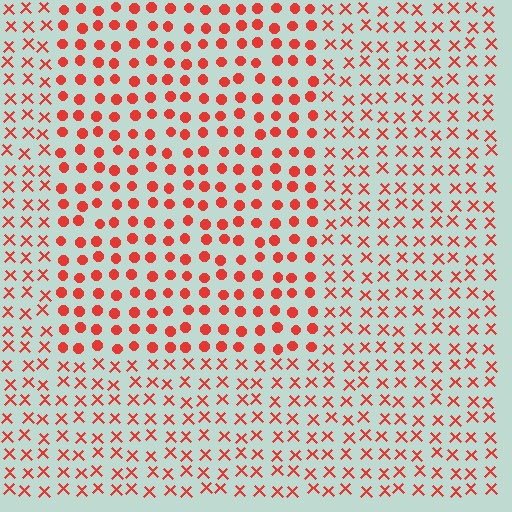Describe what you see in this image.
The image is filled with small red elements arranged in a uniform grid. A rectangle-shaped region contains circles, while the surrounding area contains X marks. The boundary is defined purely by the change in element shape.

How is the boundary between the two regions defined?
The boundary is defined by a change in element shape: circles inside vs. X marks outside. All elements share the same color and spacing.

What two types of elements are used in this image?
The image uses circles inside the rectangle region and X marks outside it.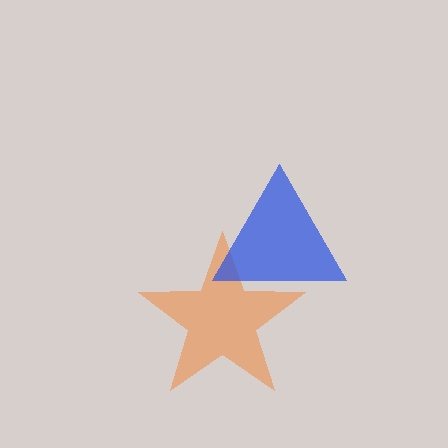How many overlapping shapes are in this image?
There are 2 overlapping shapes in the image.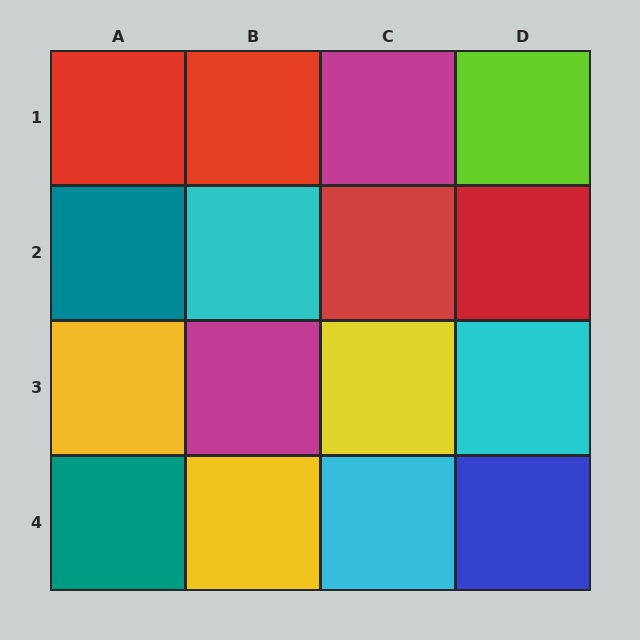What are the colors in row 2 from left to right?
Teal, cyan, red, red.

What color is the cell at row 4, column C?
Cyan.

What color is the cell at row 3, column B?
Magenta.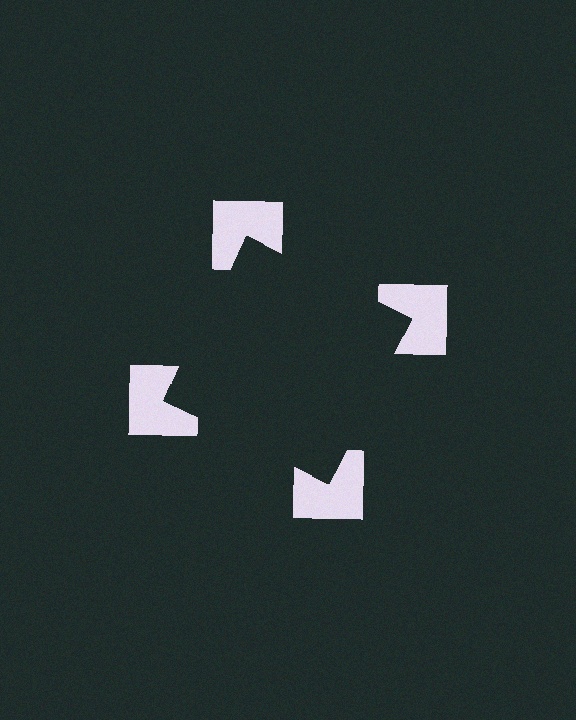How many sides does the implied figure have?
4 sides.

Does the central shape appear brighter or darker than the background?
It typically appears slightly darker than the background, even though no actual brightness change is drawn.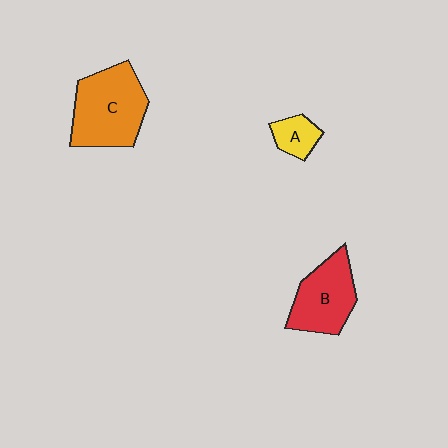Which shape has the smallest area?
Shape A (yellow).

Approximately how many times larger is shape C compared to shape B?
Approximately 1.3 times.